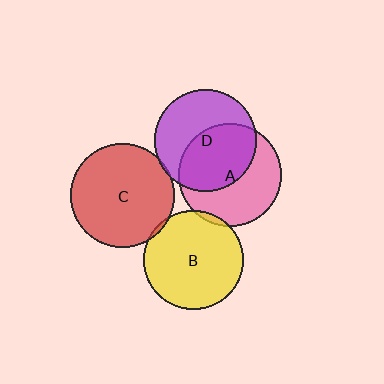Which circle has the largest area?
Circle C (red).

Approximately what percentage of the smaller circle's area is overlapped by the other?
Approximately 5%.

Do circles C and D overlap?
Yes.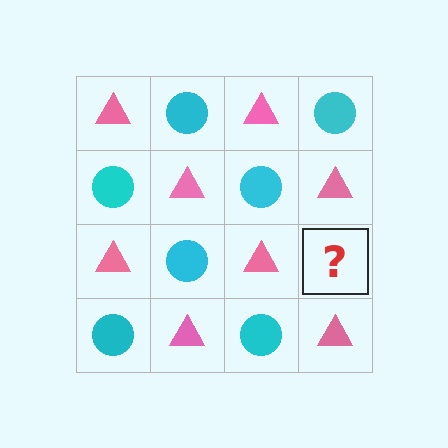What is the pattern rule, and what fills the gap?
The rule is that it alternates pink triangle and cyan circle in a checkerboard pattern. The gap should be filled with a cyan circle.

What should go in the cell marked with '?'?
The missing cell should contain a cyan circle.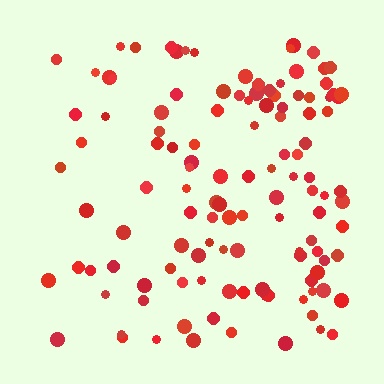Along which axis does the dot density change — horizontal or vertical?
Horizontal.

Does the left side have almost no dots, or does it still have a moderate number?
Still a moderate number, just noticeably fewer than the right.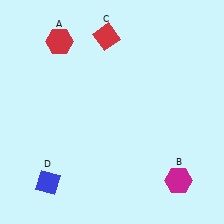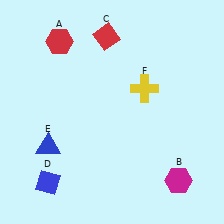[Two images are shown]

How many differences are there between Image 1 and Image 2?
There are 2 differences between the two images.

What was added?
A blue triangle (E), a yellow cross (F) were added in Image 2.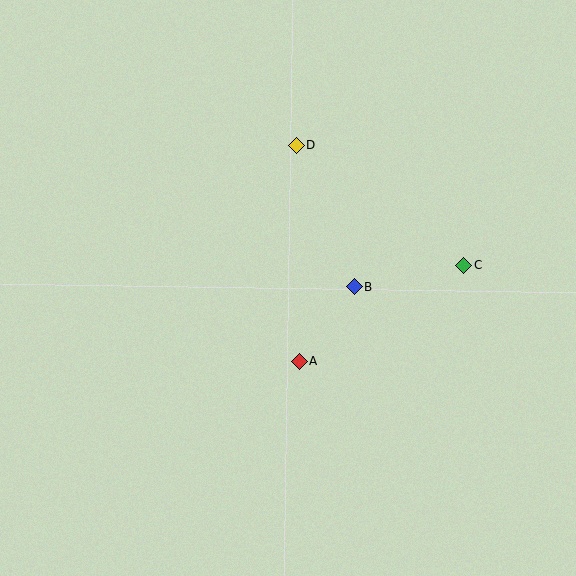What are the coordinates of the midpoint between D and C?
The midpoint between D and C is at (380, 205).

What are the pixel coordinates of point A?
Point A is at (299, 361).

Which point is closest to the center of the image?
Point B at (354, 287) is closest to the center.